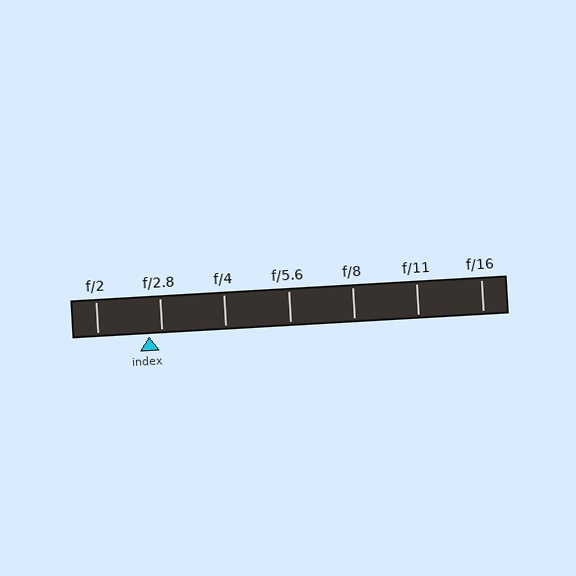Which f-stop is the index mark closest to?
The index mark is closest to f/2.8.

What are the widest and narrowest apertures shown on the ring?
The widest aperture shown is f/2 and the narrowest is f/16.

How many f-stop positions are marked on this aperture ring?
There are 7 f-stop positions marked.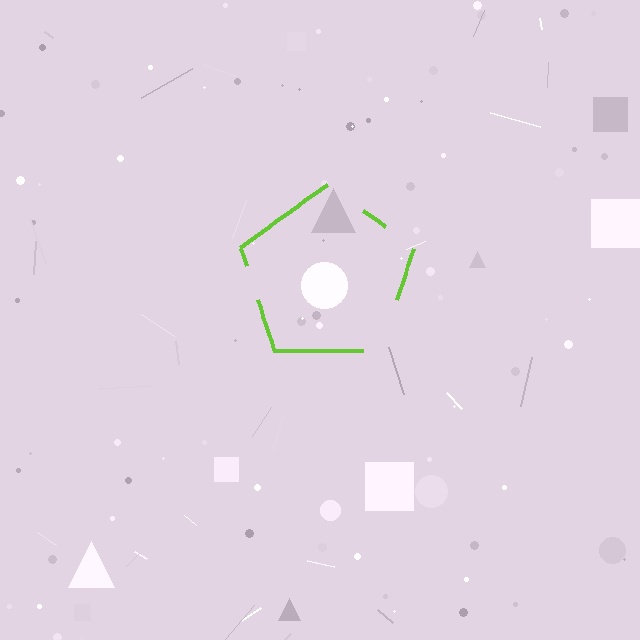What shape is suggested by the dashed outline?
The dashed outline suggests a pentagon.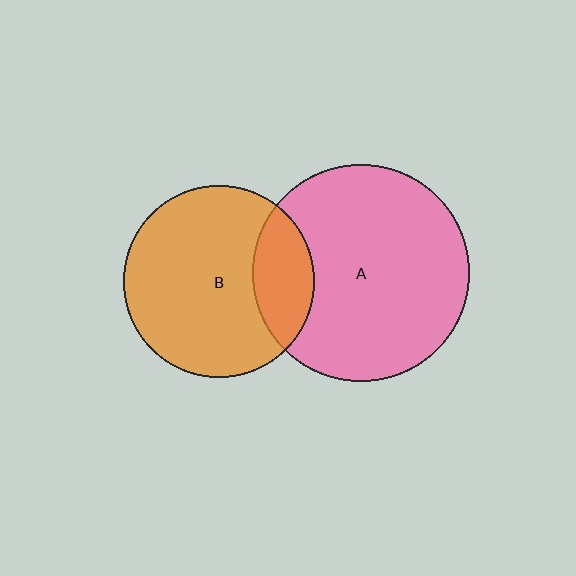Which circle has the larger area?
Circle A (pink).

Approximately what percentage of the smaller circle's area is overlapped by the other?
Approximately 20%.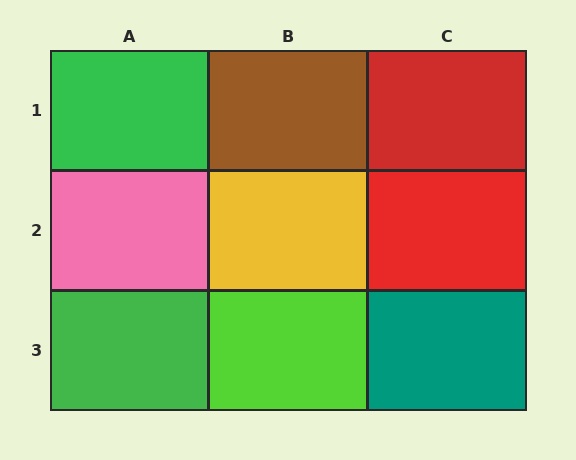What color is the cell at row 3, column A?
Green.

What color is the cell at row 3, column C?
Teal.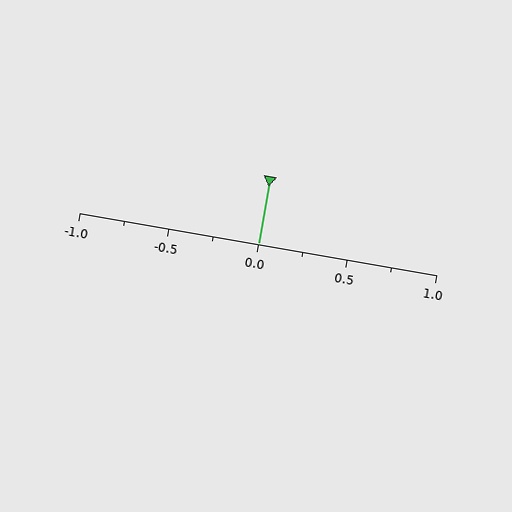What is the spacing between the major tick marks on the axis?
The major ticks are spaced 0.5 apart.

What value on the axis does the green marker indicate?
The marker indicates approximately 0.